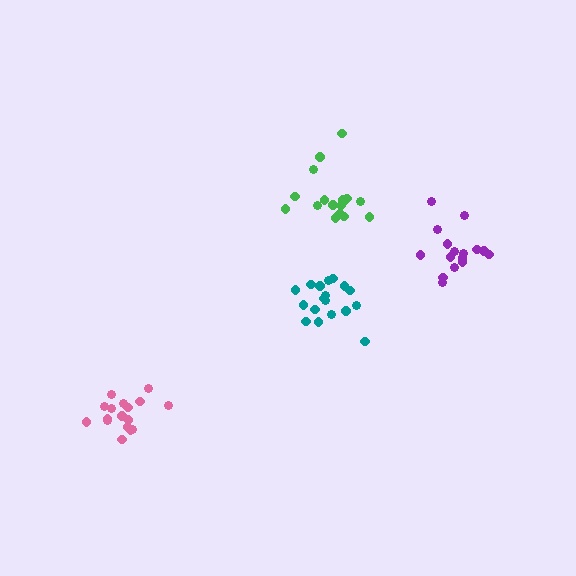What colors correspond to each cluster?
The clusters are colored: pink, teal, green, purple.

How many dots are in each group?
Group 1: 17 dots, Group 2: 18 dots, Group 3: 17 dots, Group 4: 16 dots (68 total).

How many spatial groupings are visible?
There are 4 spatial groupings.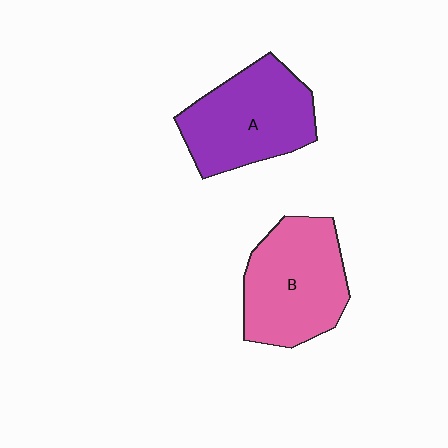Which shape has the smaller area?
Shape A (purple).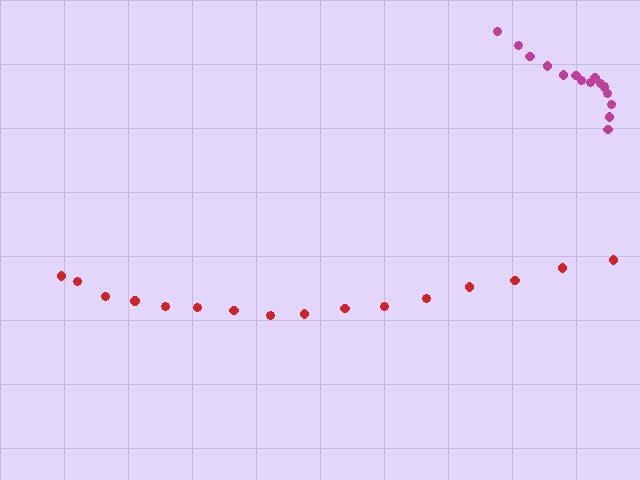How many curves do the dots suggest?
There are 2 distinct paths.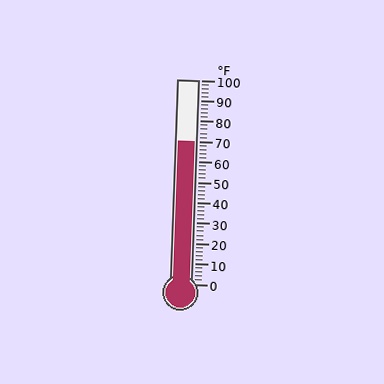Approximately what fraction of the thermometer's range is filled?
The thermometer is filled to approximately 70% of its range.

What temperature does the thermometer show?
The thermometer shows approximately 70°F.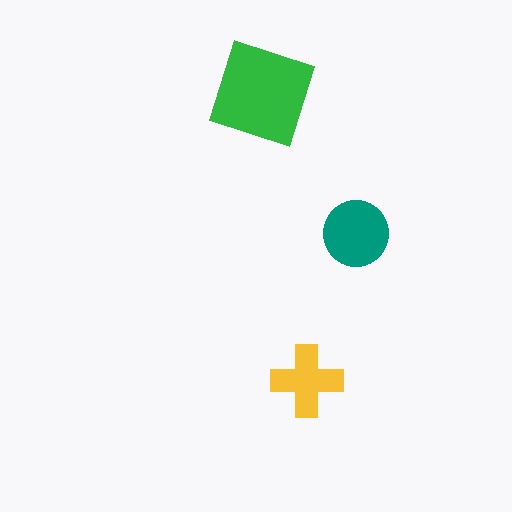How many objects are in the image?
There are 3 objects in the image.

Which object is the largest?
The green diamond.